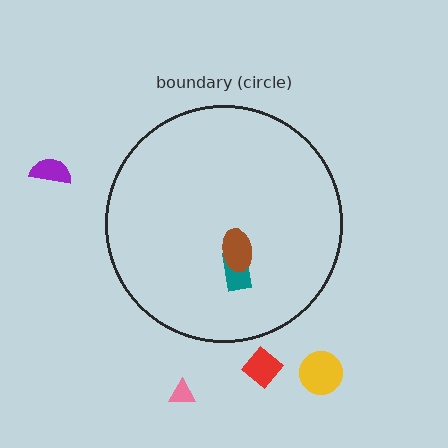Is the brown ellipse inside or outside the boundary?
Inside.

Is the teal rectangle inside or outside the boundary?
Inside.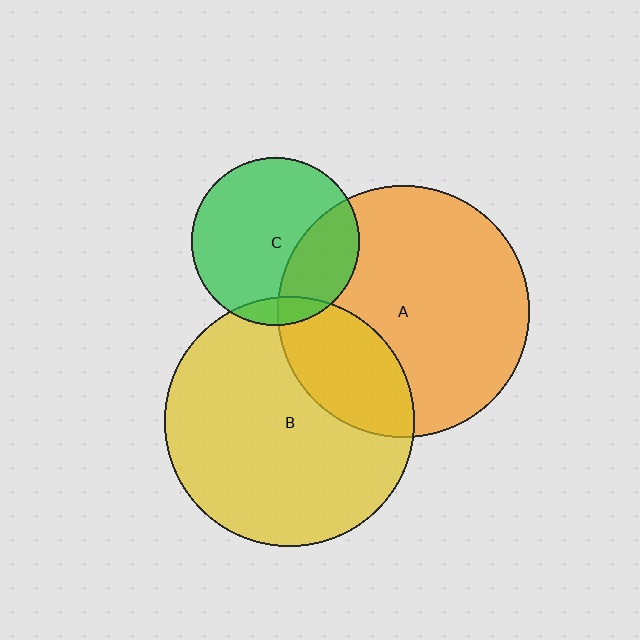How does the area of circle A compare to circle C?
Approximately 2.2 times.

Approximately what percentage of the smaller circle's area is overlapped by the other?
Approximately 30%.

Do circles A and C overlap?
Yes.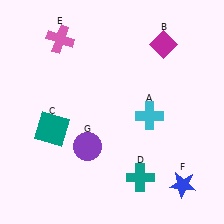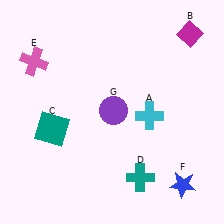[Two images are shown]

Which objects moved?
The objects that moved are: the magenta diamond (B), the pink cross (E), the purple circle (G).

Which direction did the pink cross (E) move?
The pink cross (E) moved left.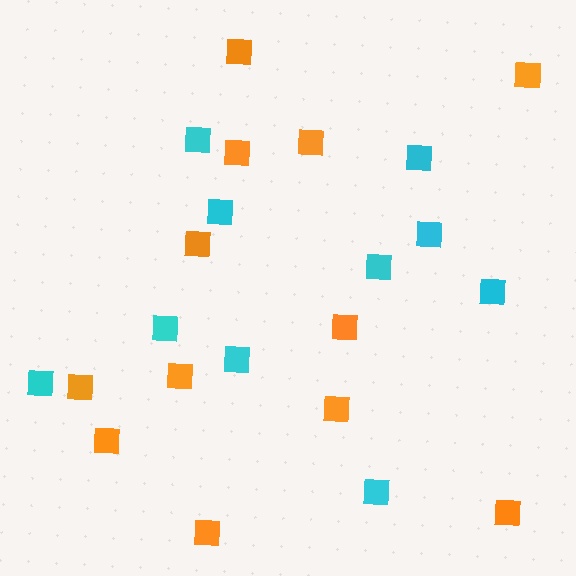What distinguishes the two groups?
There are 2 groups: one group of cyan squares (10) and one group of orange squares (12).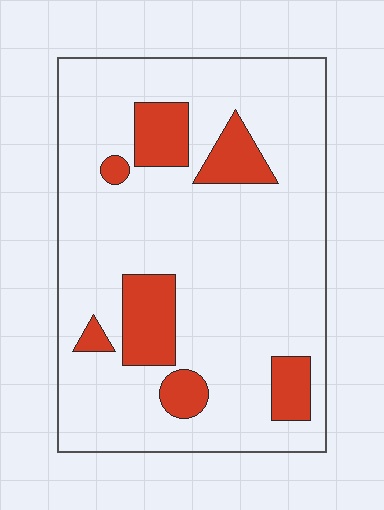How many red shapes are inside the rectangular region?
7.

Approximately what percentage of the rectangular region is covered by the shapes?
Approximately 15%.